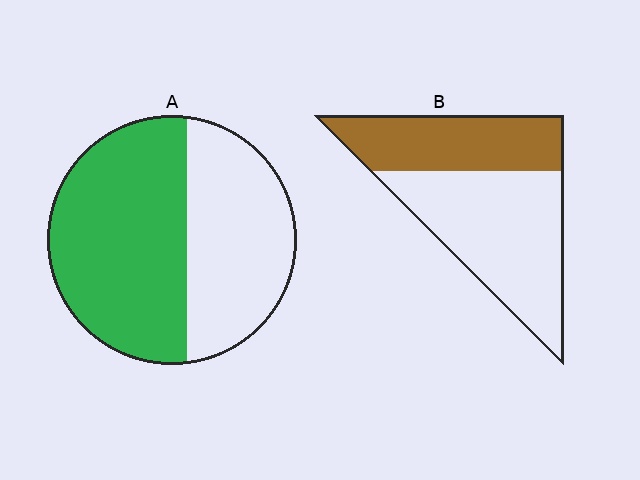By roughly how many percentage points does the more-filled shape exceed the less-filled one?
By roughly 20 percentage points (A over B).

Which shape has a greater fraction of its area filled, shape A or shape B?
Shape A.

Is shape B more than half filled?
No.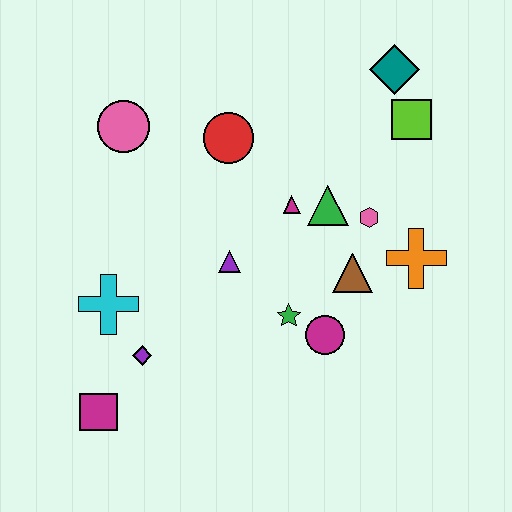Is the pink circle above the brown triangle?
Yes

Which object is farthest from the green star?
The teal diamond is farthest from the green star.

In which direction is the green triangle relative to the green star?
The green triangle is above the green star.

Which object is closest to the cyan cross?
The purple diamond is closest to the cyan cross.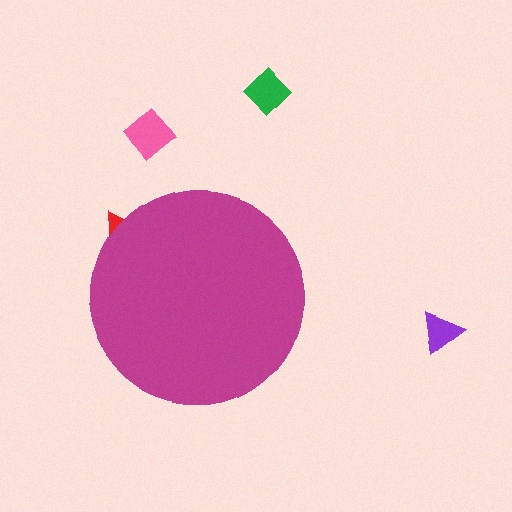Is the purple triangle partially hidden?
No, the purple triangle is fully visible.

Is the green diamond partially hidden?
No, the green diamond is fully visible.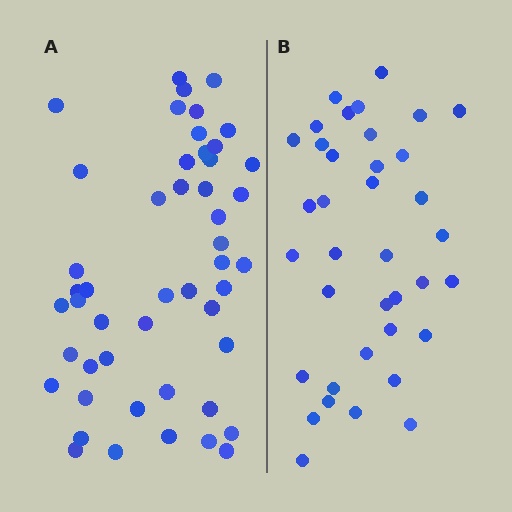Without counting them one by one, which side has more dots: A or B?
Region A (the left region) has more dots.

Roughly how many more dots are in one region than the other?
Region A has roughly 12 or so more dots than region B.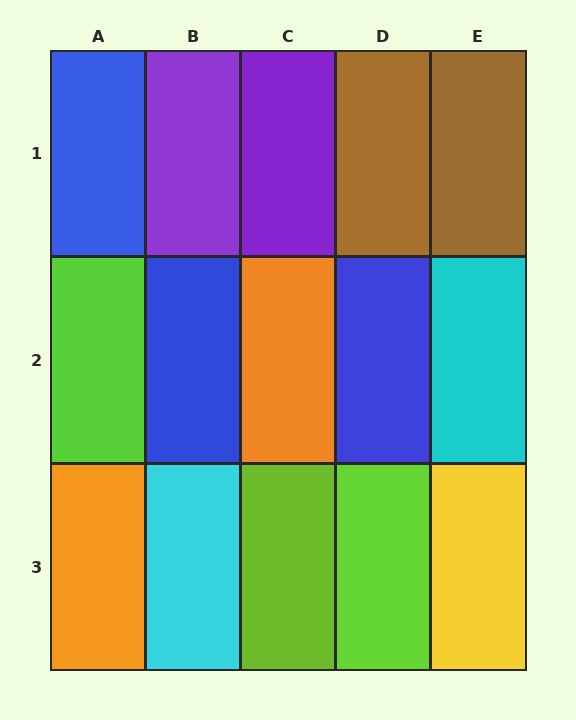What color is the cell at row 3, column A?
Orange.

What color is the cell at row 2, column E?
Cyan.